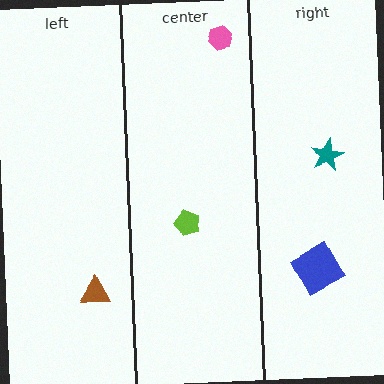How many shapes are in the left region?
1.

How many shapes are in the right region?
2.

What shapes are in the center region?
The lime pentagon, the pink hexagon.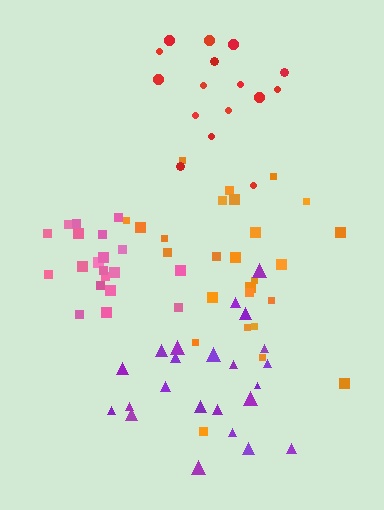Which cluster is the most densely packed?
Pink.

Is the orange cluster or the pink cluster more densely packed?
Pink.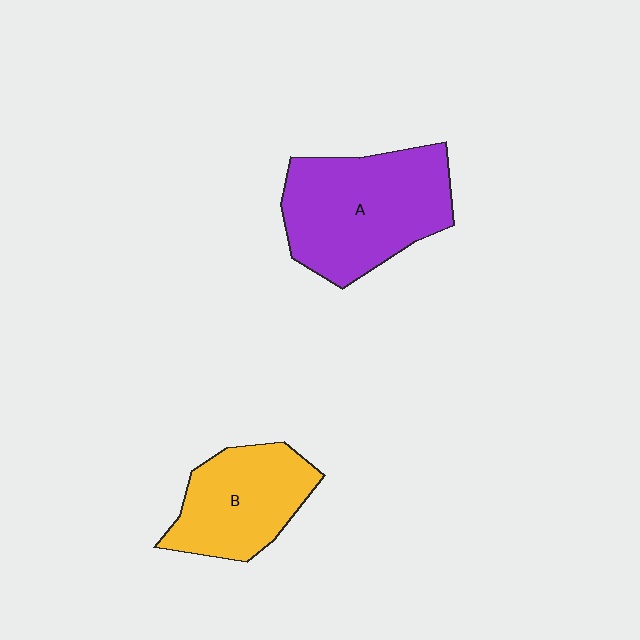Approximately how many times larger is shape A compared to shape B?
Approximately 1.4 times.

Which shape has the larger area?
Shape A (purple).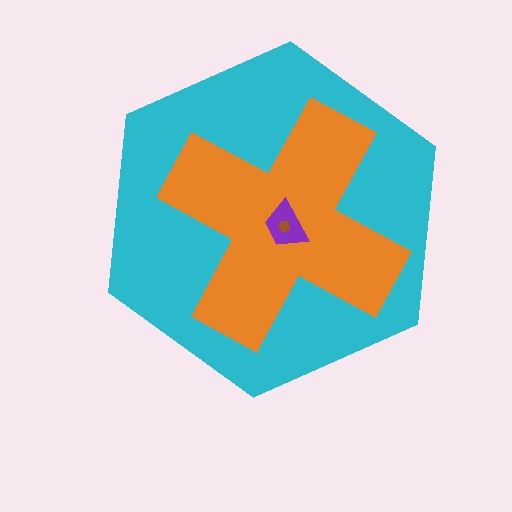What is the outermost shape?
The cyan hexagon.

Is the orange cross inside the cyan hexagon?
Yes.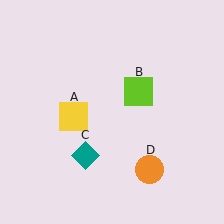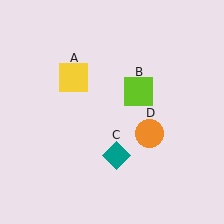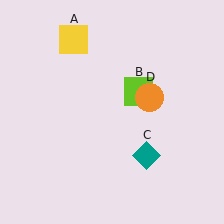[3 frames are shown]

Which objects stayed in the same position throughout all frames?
Lime square (object B) remained stationary.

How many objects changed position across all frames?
3 objects changed position: yellow square (object A), teal diamond (object C), orange circle (object D).